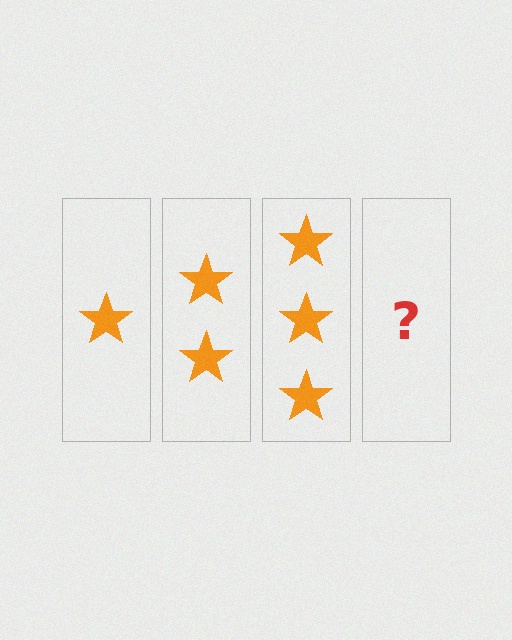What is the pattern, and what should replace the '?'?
The pattern is that each step adds one more star. The '?' should be 4 stars.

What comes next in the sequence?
The next element should be 4 stars.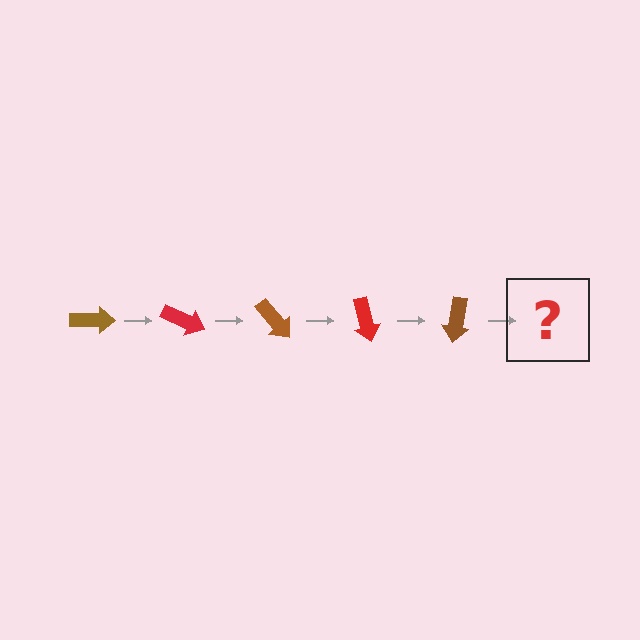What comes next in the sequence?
The next element should be a red arrow, rotated 125 degrees from the start.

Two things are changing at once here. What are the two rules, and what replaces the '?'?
The two rules are that it rotates 25 degrees each step and the color cycles through brown and red. The '?' should be a red arrow, rotated 125 degrees from the start.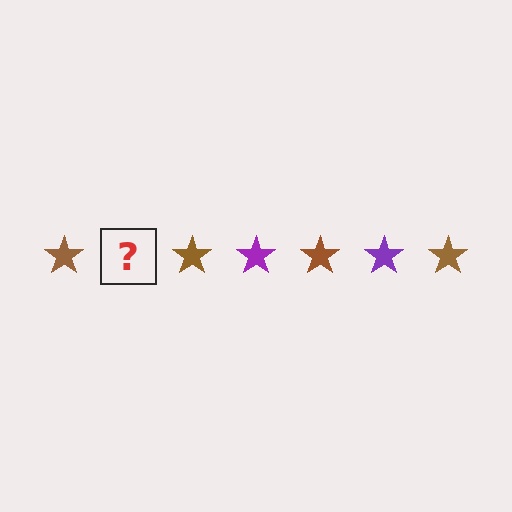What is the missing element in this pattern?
The missing element is a purple star.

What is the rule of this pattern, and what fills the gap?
The rule is that the pattern cycles through brown, purple stars. The gap should be filled with a purple star.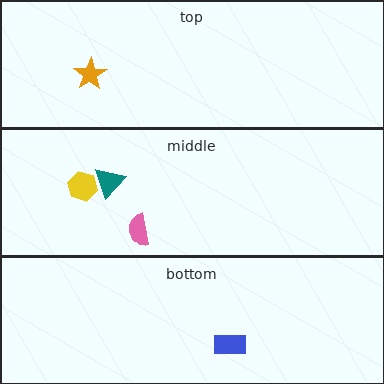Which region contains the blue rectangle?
The bottom region.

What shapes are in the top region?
The orange star.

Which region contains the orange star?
The top region.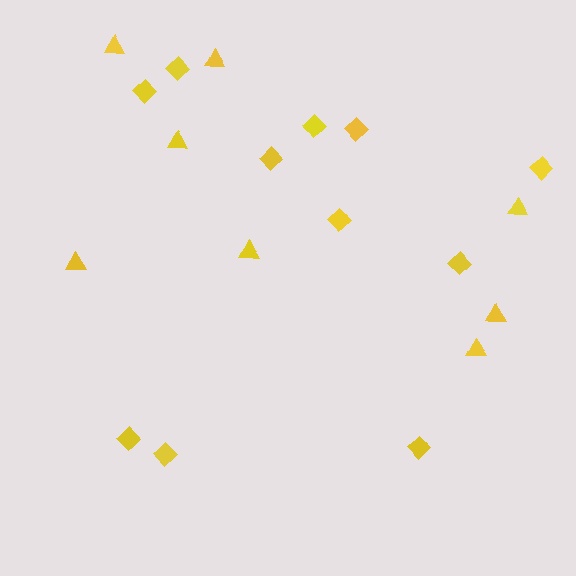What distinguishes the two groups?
There are 2 groups: one group of diamonds (11) and one group of triangles (8).